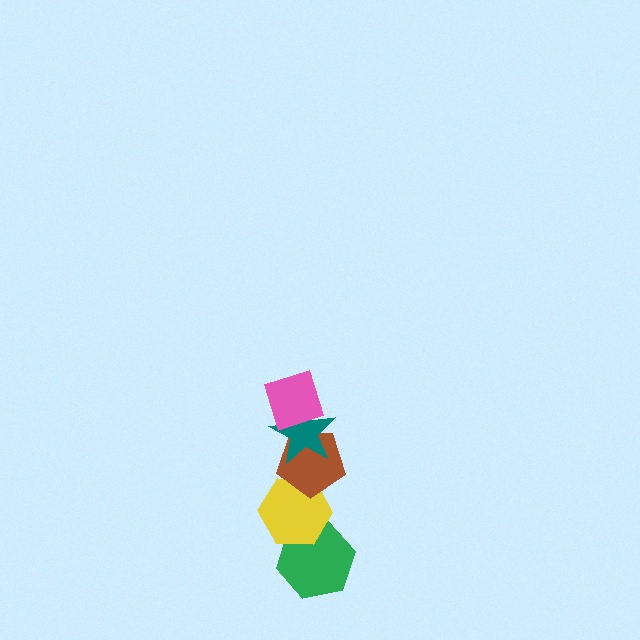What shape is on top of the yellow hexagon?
The brown pentagon is on top of the yellow hexagon.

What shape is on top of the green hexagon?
The yellow hexagon is on top of the green hexagon.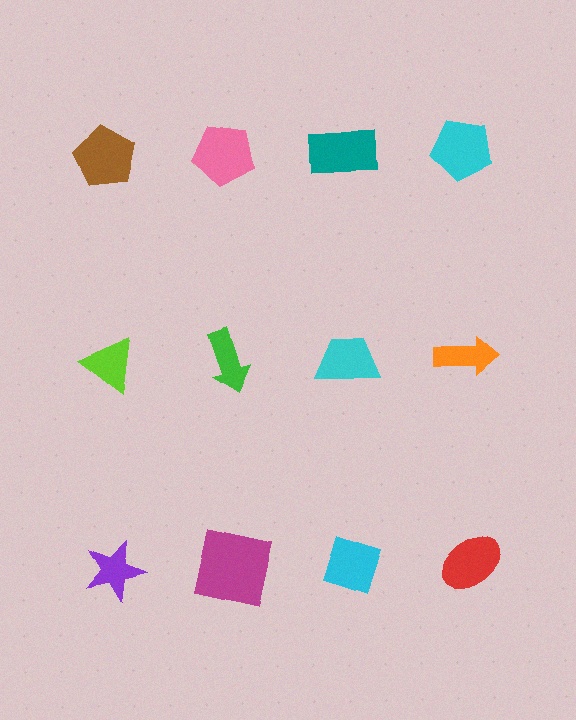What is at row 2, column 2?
A green arrow.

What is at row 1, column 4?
A cyan pentagon.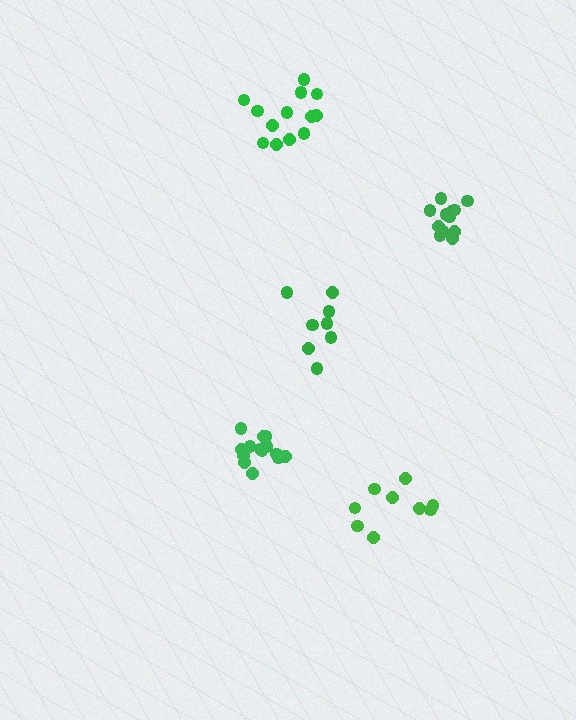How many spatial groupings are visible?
There are 5 spatial groupings.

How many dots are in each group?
Group 1: 13 dots, Group 2: 8 dots, Group 3: 9 dots, Group 4: 14 dots, Group 5: 13 dots (57 total).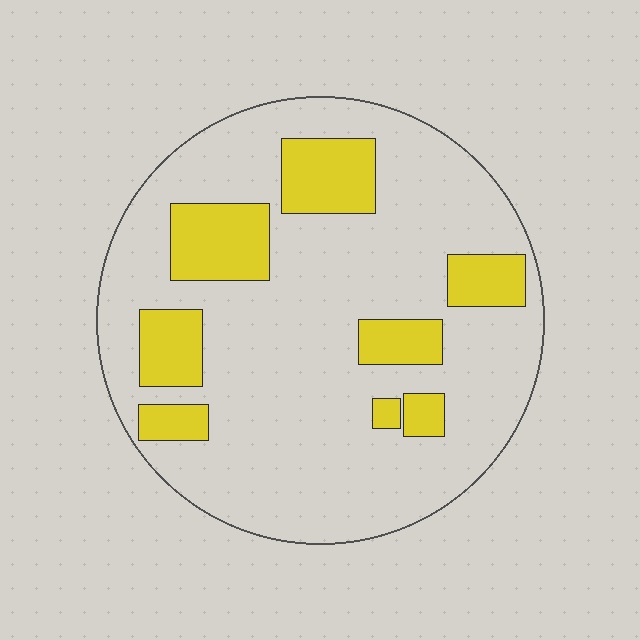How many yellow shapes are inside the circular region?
8.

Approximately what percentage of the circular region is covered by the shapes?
Approximately 20%.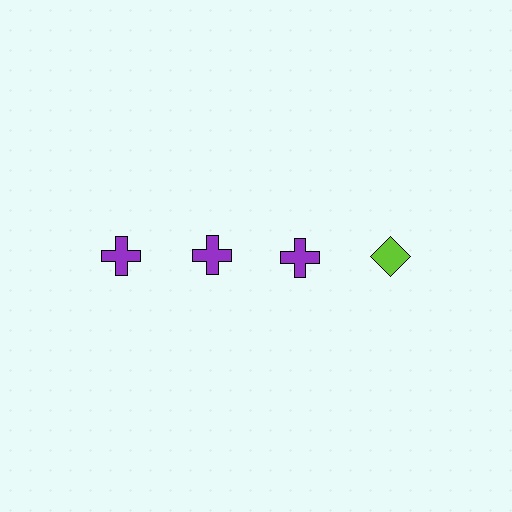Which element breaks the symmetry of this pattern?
The lime diamond in the top row, second from right column breaks the symmetry. All other shapes are purple crosses.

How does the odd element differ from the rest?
It differs in both color (lime instead of purple) and shape (diamond instead of cross).